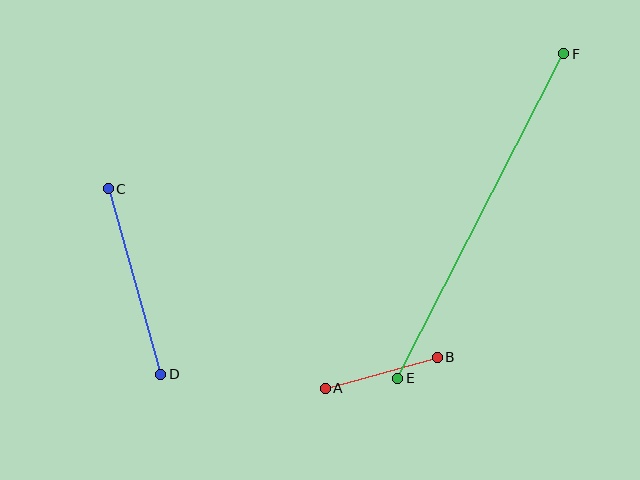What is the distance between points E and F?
The distance is approximately 364 pixels.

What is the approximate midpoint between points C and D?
The midpoint is at approximately (134, 282) pixels.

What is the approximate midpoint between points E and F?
The midpoint is at approximately (481, 216) pixels.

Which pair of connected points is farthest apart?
Points E and F are farthest apart.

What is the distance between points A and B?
The distance is approximately 117 pixels.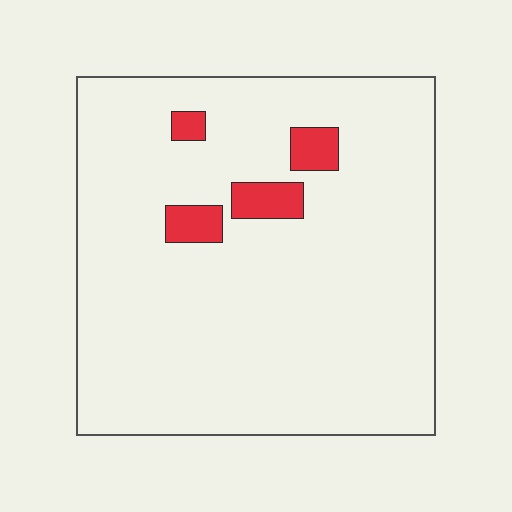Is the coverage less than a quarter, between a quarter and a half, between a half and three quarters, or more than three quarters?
Less than a quarter.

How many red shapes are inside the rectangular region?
4.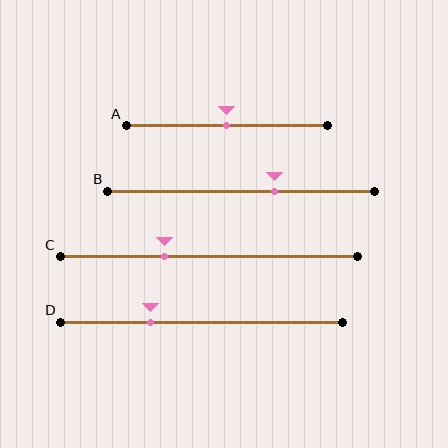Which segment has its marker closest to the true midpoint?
Segment A has its marker closest to the true midpoint.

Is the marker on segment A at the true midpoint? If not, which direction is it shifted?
Yes, the marker on segment A is at the true midpoint.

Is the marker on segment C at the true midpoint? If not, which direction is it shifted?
No, the marker on segment C is shifted to the left by about 15% of the segment length.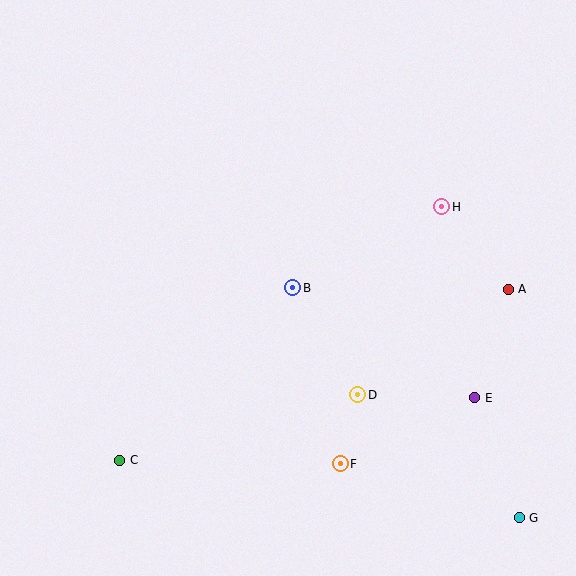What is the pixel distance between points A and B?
The distance between A and B is 215 pixels.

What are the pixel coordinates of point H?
Point H is at (442, 207).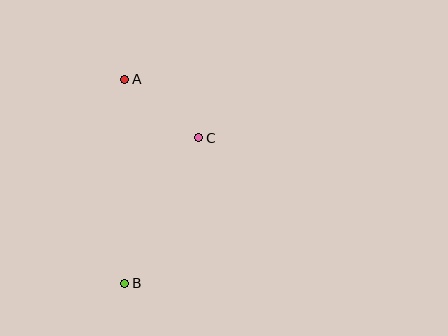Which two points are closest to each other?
Points A and C are closest to each other.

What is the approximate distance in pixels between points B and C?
The distance between B and C is approximately 163 pixels.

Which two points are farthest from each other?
Points A and B are farthest from each other.